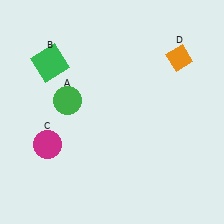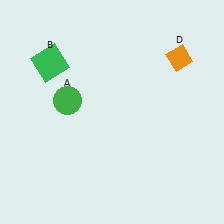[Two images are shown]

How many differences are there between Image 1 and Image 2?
There is 1 difference between the two images.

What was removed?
The magenta circle (C) was removed in Image 2.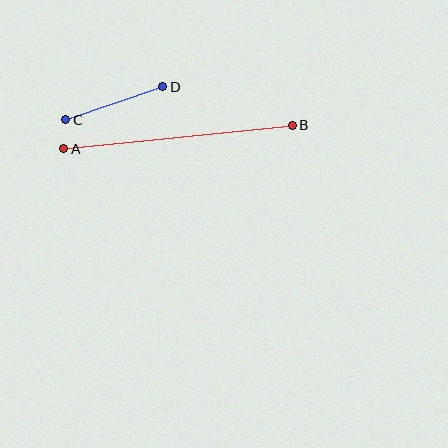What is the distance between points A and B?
The distance is approximately 230 pixels.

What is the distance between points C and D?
The distance is approximately 103 pixels.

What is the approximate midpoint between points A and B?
The midpoint is at approximately (178, 137) pixels.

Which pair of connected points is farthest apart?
Points A and B are farthest apart.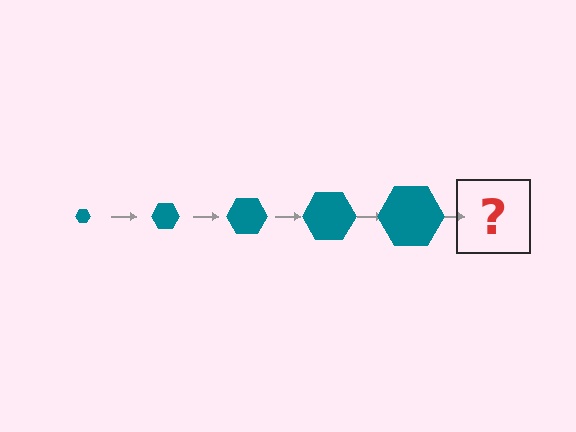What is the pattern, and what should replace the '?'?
The pattern is that the hexagon gets progressively larger each step. The '?' should be a teal hexagon, larger than the previous one.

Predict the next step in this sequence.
The next step is a teal hexagon, larger than the previous one.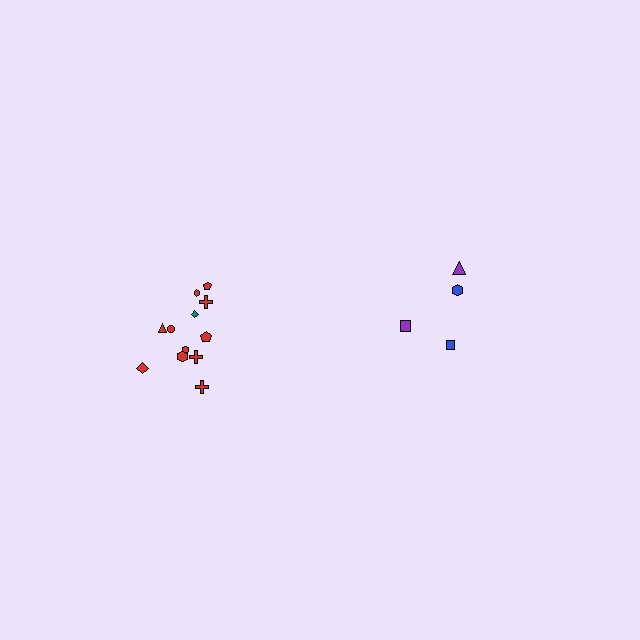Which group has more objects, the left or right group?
The left group.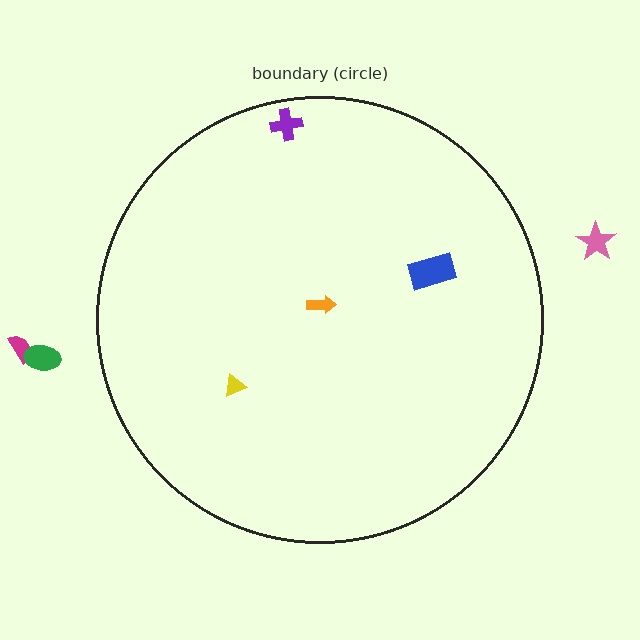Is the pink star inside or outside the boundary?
Outside.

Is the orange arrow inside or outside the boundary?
Inside.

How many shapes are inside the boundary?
4 inside, 3 outside.